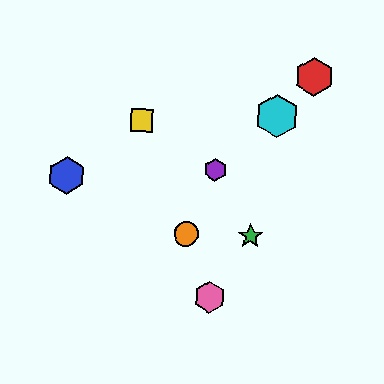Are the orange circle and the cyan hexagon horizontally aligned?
No, the orange circle is at y≈234 and the cyan hexagon is at y≈116.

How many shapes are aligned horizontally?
2 shapes (the green star, the orange circle) are aligned horizontally.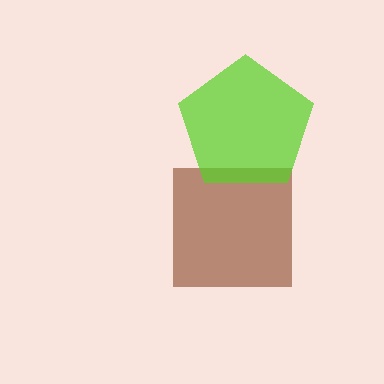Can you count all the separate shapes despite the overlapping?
Yes, there are 2 separate shapes.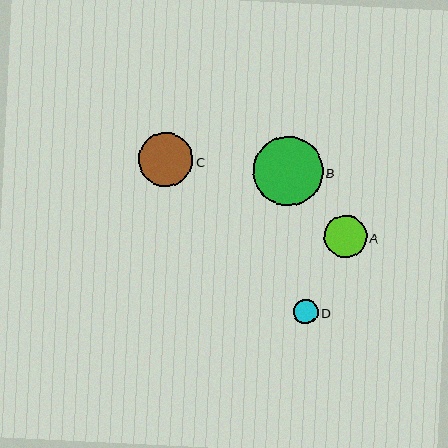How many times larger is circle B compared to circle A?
Circle B is approximately 1.6 times the size of circle A.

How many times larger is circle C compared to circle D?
Circle C is approximately 2.3 times the size of circle D.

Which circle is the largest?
Circle B is the largest with a size of approximately 70 pixels.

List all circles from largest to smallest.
From largest to smallest: B, C, A, D.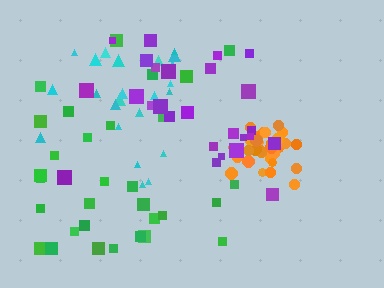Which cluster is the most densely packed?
Orange.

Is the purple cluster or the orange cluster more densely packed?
Orange.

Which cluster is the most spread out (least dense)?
Green.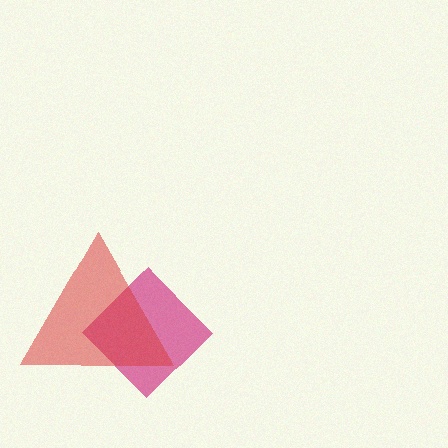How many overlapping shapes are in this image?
There are 2 overlapping shapes in the image.